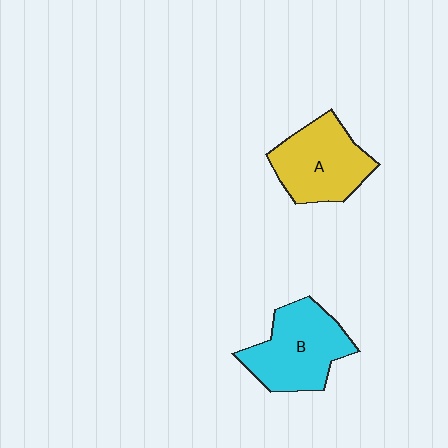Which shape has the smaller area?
Shape A (yellow).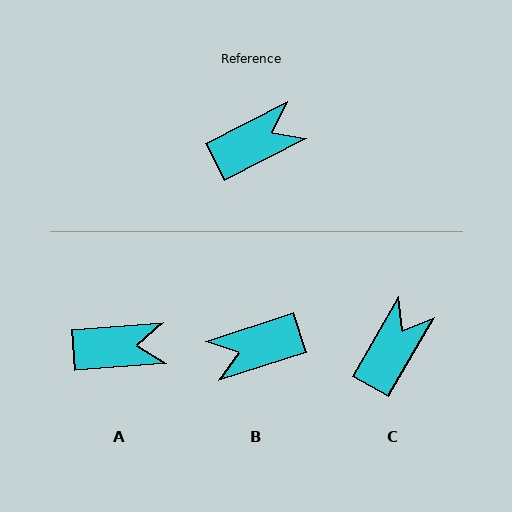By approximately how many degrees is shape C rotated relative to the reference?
Approximately 33 degrees counter-clockwise.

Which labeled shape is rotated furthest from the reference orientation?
B, about 171 degrees away.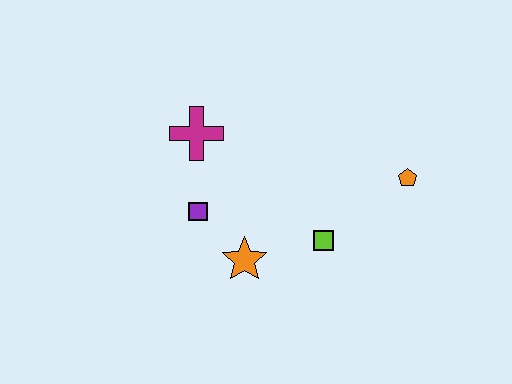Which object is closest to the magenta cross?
The purple square is closest to the magenta cross.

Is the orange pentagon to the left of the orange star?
No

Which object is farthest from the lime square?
The magenta cross is farthest from the lime square.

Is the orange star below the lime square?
Yes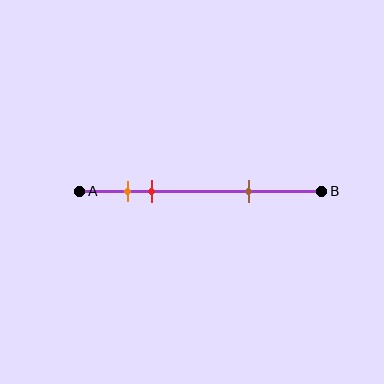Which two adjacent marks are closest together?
The orange and red marks are the closest adjacent pair.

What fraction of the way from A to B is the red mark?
The red mark is approximately 30% (0.3) of the way from A to B.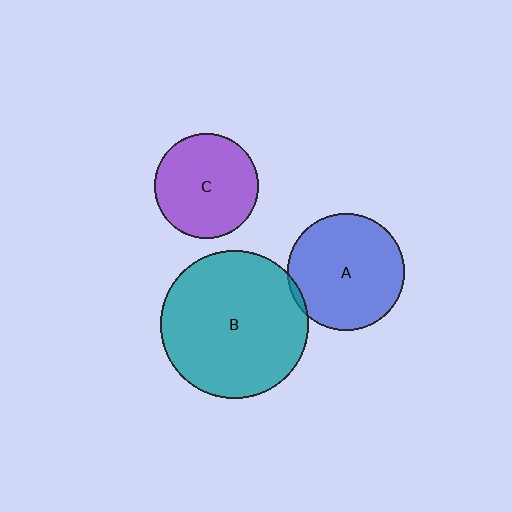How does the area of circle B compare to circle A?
Approximately 1.6 times.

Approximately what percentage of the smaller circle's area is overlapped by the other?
Approximately 5%.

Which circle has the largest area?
Circle B (teal).